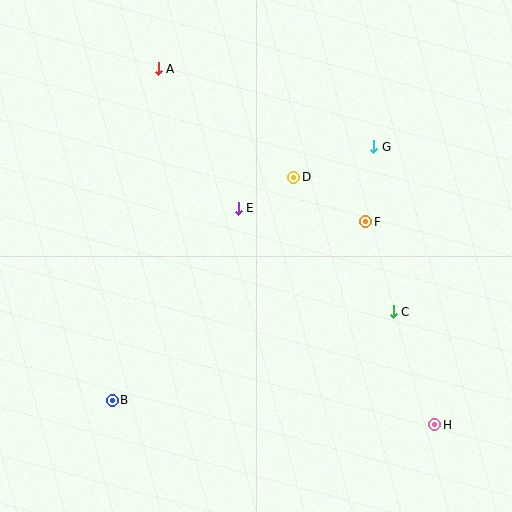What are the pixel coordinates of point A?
Point A is at (158, 69).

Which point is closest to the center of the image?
Point E at (238, 208) is closest to the center.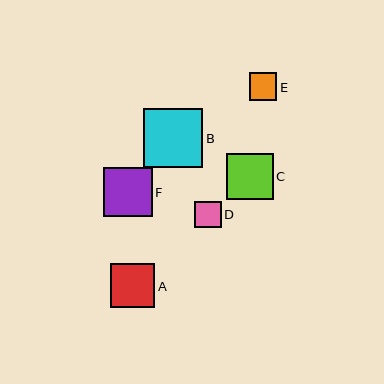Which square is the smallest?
Square D is the smallest with a size of approximately 27 pixels.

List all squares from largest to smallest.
From largest to smallest: B, F, C, A, E, D.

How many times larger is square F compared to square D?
Square F is approximately 1.8 times the size of square D.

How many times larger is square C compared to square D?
Square C is approximately 1.7 times the size of square D.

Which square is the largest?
Square B is the largest with a size of approximately 60 pixels.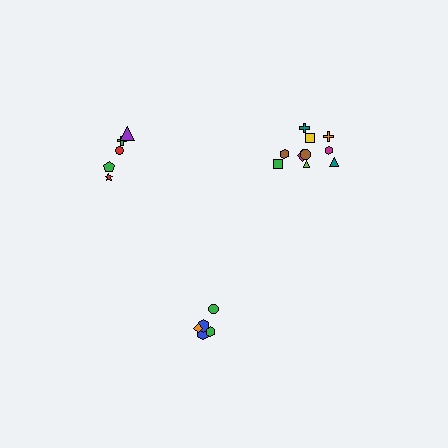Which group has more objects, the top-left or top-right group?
The top-right group.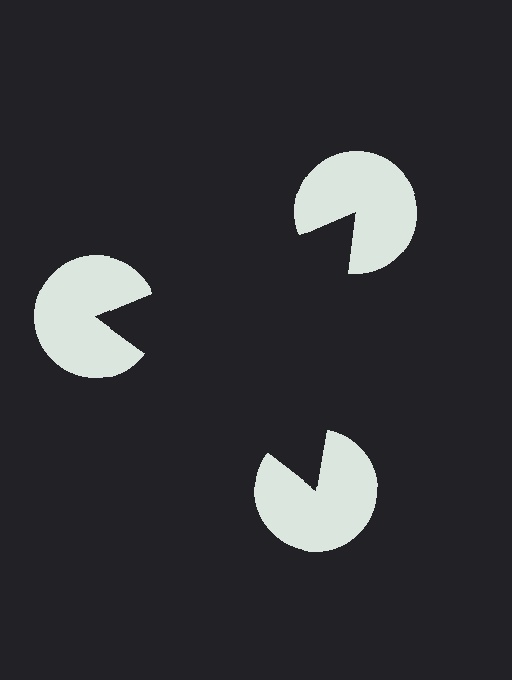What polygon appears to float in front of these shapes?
An illusory triangle — its edges are inferred from the aligned wedge cuts in the pac-man discs, not physically drawn.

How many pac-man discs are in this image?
There are 3 — one at each vertex of the illusory triangle.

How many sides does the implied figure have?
3 sides.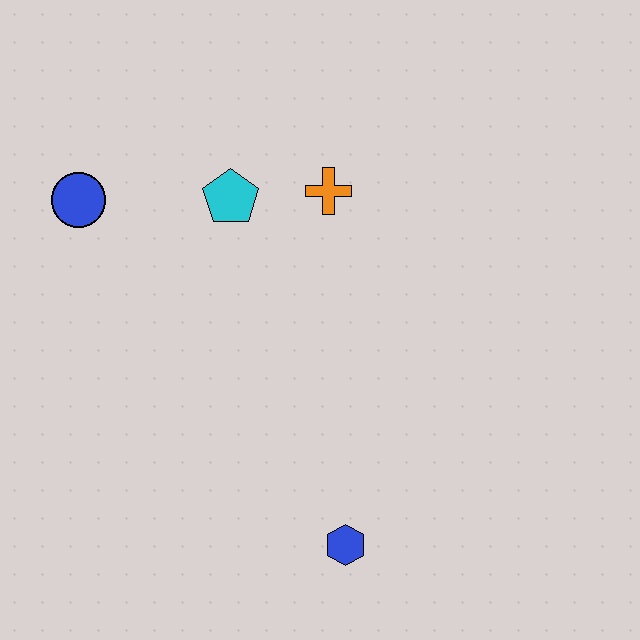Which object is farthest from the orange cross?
The blue hexagon is farthest from the orange cross.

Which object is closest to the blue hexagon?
The orange cross is closest to the blue hexagon.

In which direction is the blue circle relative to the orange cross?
The blue circle is to the left of the orange cross.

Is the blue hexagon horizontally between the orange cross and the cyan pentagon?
No